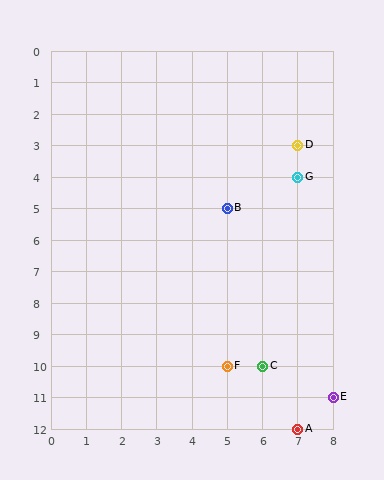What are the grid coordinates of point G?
Point G is at grid coordinates (7, 4).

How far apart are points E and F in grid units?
Points E and F are 3 columns and 1 row apart (about 3.2 grid units diagonally).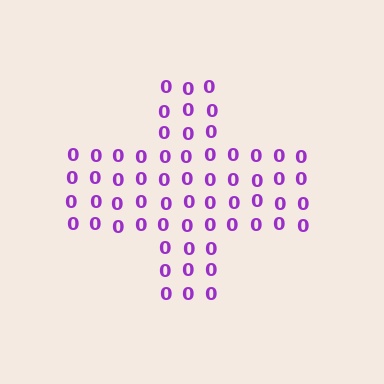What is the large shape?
The large shape is a cross.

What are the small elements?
The small elements are digit 0's.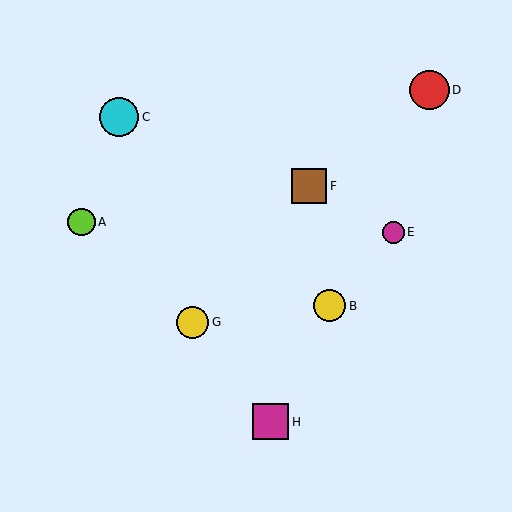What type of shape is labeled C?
Shape C is a cyan circle.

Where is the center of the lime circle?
The center of the lime circle is at (82, 222).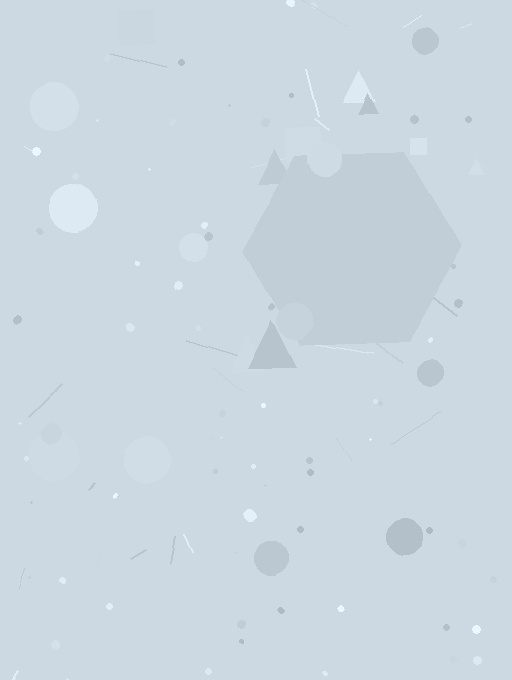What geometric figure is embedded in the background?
A hexagon is embedded in the background.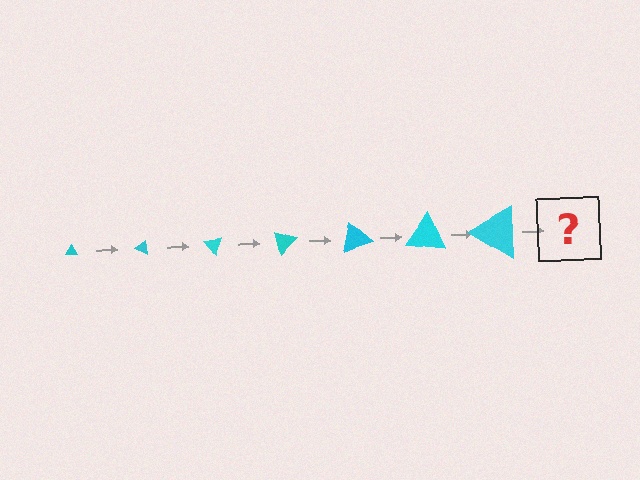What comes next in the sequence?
The next element should be a triangle, larger than the previous one and rotated 175 degrees from the start.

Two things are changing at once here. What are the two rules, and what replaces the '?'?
The two rules are that the triangle grows larger each step and it rotates 25 degrees each step. The '?' should be a triangle, larger than the previous one and rotated 175 degrees from the start.